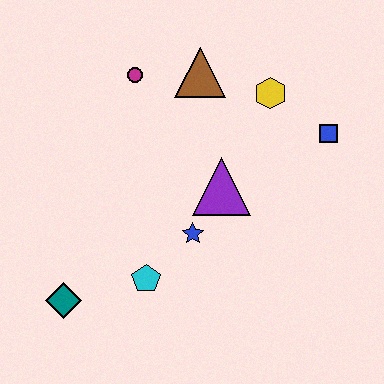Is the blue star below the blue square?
Yes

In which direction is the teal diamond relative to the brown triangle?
The teal diamond is below the brown triangle.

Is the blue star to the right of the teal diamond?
Yes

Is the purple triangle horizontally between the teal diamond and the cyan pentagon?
No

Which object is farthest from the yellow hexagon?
The teal diamond is farthest from the yellow hexagon.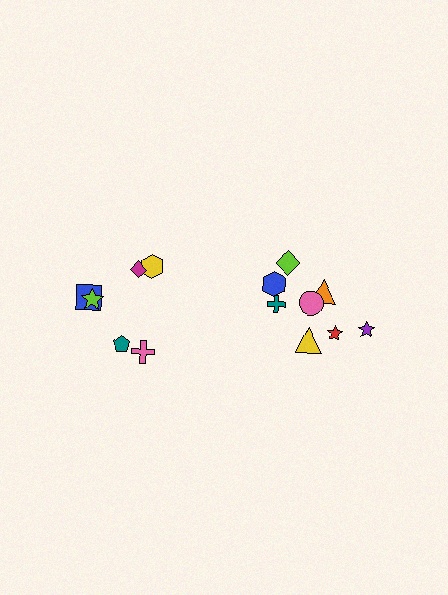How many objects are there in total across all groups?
There are 14 objects.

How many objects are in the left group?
There are 6 objects.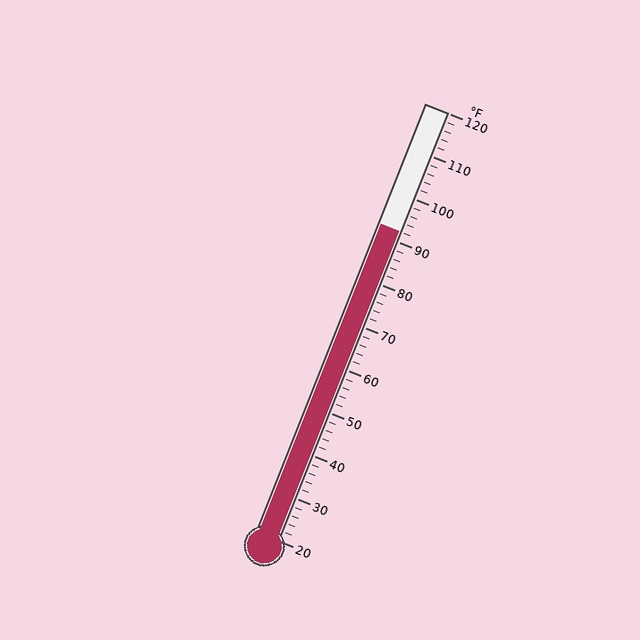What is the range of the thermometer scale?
The thermometer scale ranges from 20°F to 120°F.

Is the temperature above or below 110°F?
The temperature is below 110°F.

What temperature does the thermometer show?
The thermometer shows approximately 92°F.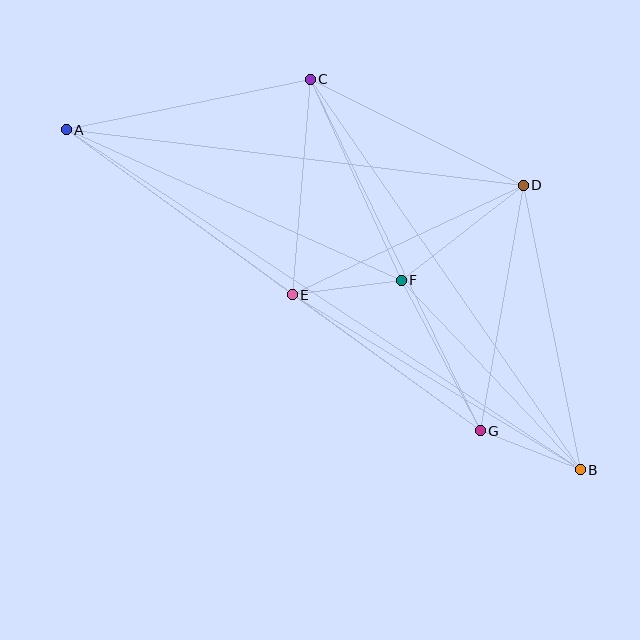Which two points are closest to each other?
Points B and G are closest to each other.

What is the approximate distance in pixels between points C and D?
The distance between C and D is approximately 238 pixels.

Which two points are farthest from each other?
Points A and B are farthest from each other.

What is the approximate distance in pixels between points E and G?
The distance between E and G is approximately 232 pixels.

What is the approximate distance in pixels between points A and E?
The distance between A and E is approximately 280 pixels.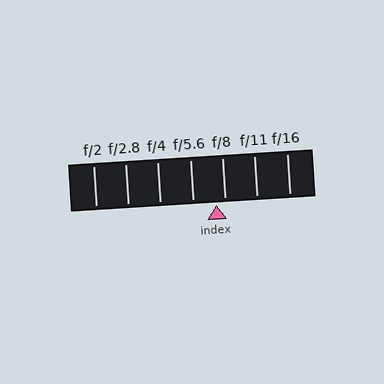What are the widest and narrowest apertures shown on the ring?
The widest aperture shown is f/2 and the narrowest is f/16.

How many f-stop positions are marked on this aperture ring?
There are 7 f-stop positions marked.